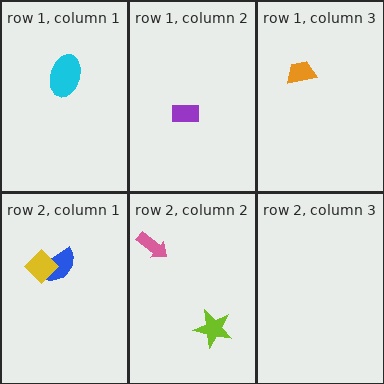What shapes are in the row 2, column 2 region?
The lime star, the pink arrow.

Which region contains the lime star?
The row 2, column 2 region.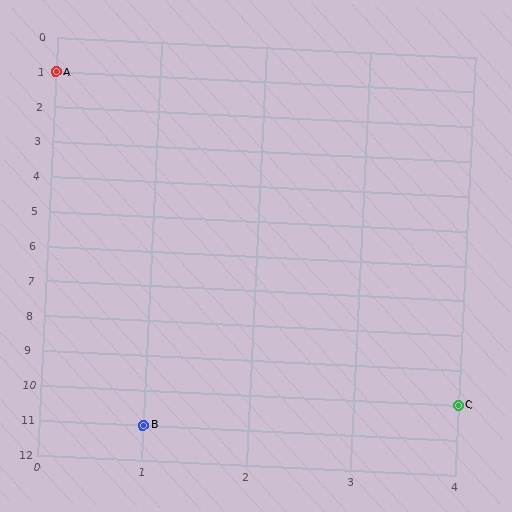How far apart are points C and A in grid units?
Points C and A are 4 columns and 9 rows apart (about 9.8 grid units diagonally).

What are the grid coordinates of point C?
Point C is at grid coordinates (4, 10).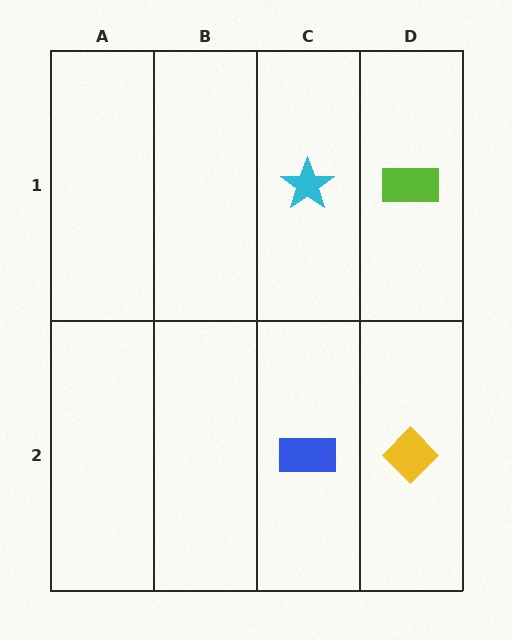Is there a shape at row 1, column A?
No, that cell is empty.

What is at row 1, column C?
A cyan star.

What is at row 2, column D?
A yellow diamond.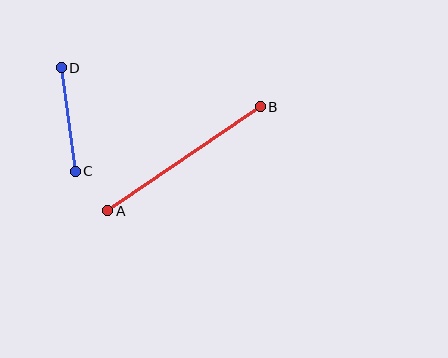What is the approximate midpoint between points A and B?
The midpoint is at approximately (184, 159) pixels.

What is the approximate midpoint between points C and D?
The midpoint is at approximately (68, 119) pixels.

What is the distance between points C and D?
The distance is approximately 104 pixels.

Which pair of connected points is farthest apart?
Points A and B are farthest apart.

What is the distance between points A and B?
The distance is approximately 185 pixels.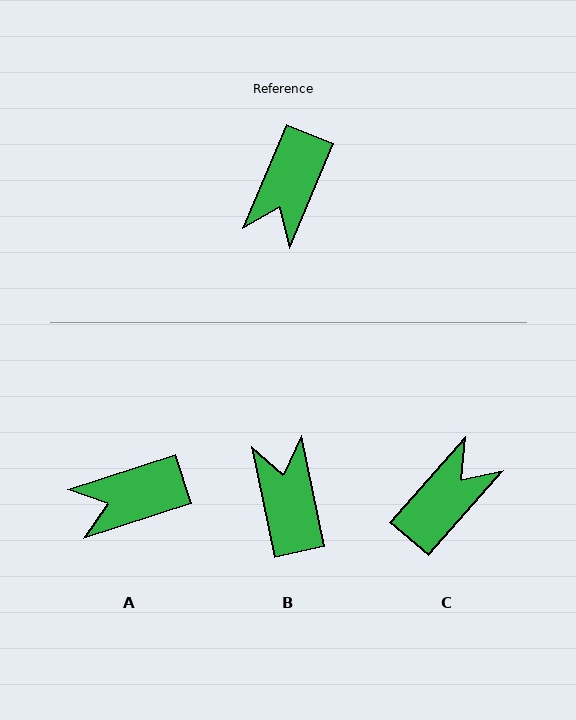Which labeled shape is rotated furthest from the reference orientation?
C, about 161 degrees away.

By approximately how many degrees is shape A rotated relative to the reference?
Approximately 49 degrees clockwise.